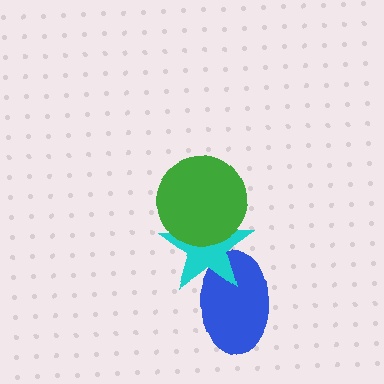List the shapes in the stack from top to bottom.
From top to bottom: the green circle, the cyan star, the blue ellipse.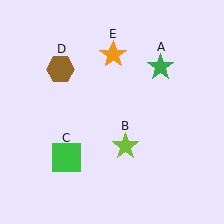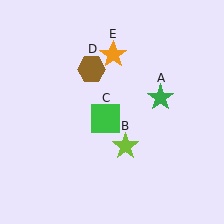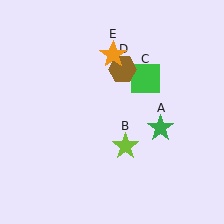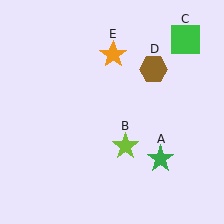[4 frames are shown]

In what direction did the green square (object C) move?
The green square (object C) moved up and to the right.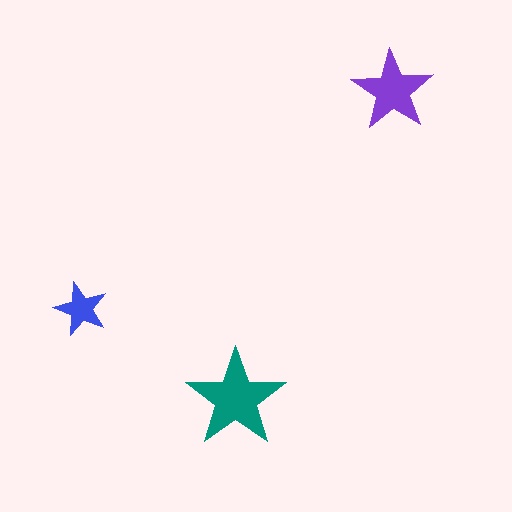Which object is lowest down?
The teal star is bottommost.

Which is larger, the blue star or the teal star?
The teal one.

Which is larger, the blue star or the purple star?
The purple one.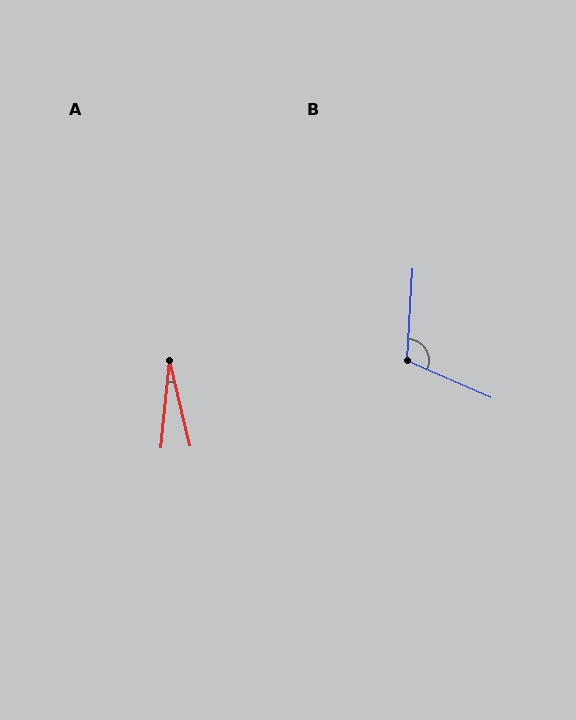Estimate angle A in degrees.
Approximately 19 degrees.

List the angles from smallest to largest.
A (19°), B (110°).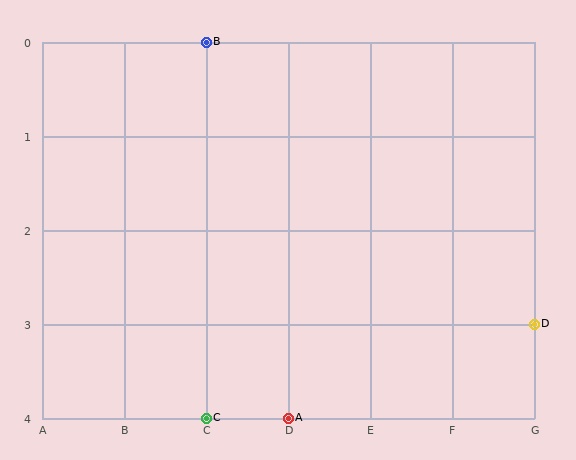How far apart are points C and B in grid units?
Points C and B are 4 rows apart.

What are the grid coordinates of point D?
Point D is at grid coordinates (G, 3).